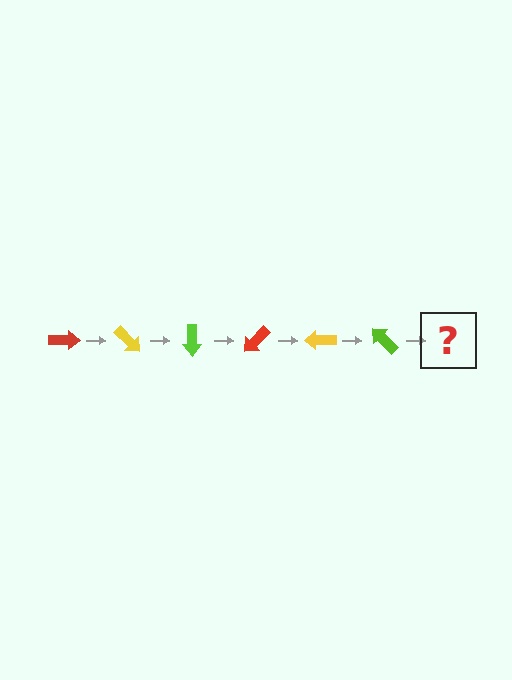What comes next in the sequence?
The next element should be a red arrow, rotated 270 degrees from the start.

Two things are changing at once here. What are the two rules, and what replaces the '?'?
The two rules are that it rotates 45 degrees each step and the color cycles through red, yellow, and lime. The '?' should be a red arrow, rotated 270 degrees from the start.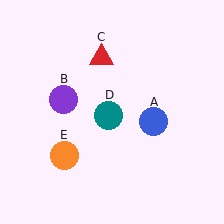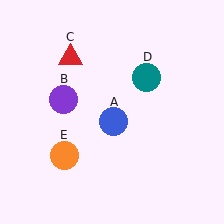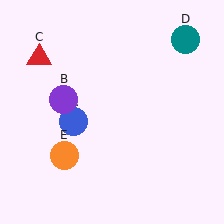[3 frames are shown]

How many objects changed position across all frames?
3 objects changed position: blue circle (object A), red triangle (object C), teal circle (object D).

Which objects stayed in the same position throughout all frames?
Purple circle (object B) and orange circle (object E) remained stationary.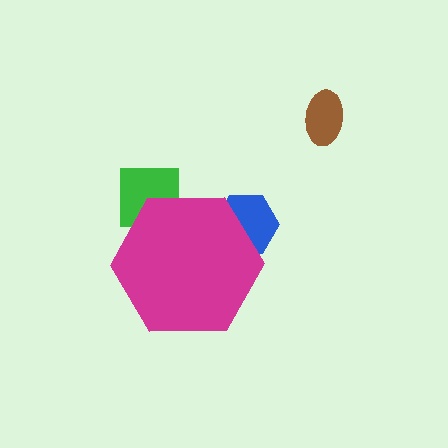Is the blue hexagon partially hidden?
Yes, the blue hexagon is partially hidden behind the magenta hexagon.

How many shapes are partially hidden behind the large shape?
2 shapes are partially hidden.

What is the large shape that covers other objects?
A magenta hexagon.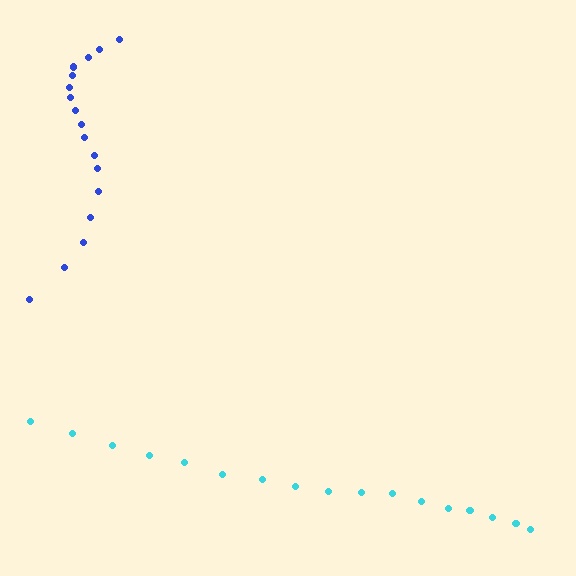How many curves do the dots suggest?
There are 2 distinct paths.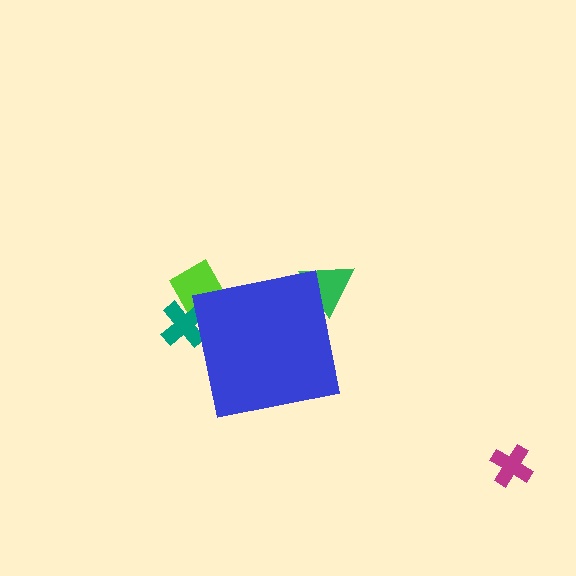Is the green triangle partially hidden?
Yes, the green triangle is partially hidden behind the blue square.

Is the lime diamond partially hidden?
Yes, the lime diamond is partially hidden behind the blue square.